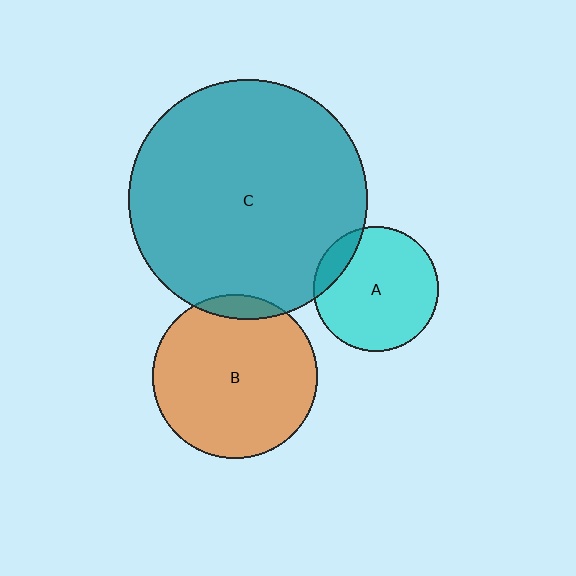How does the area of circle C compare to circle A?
Approximately 3.7 times.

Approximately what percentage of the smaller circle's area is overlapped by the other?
Approximately 5%.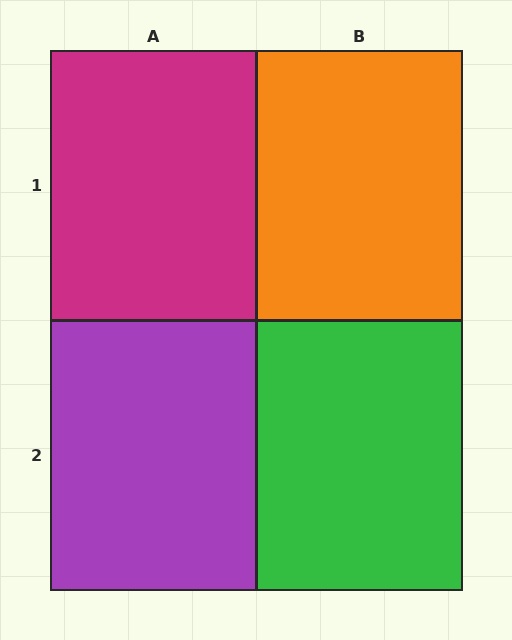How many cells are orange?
1 cell is orange.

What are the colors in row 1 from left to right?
Magenta, orange.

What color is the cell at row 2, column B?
Green.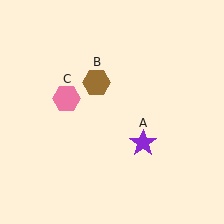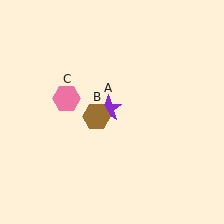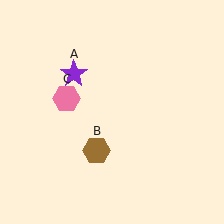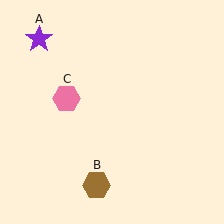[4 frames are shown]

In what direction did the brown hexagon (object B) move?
The brown hexagon (object B) moved down.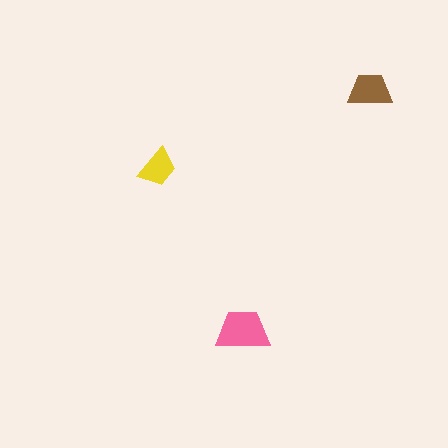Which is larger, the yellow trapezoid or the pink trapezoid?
The pink one.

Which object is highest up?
The brown trapezoid is topmost.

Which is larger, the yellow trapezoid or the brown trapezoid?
The brown one.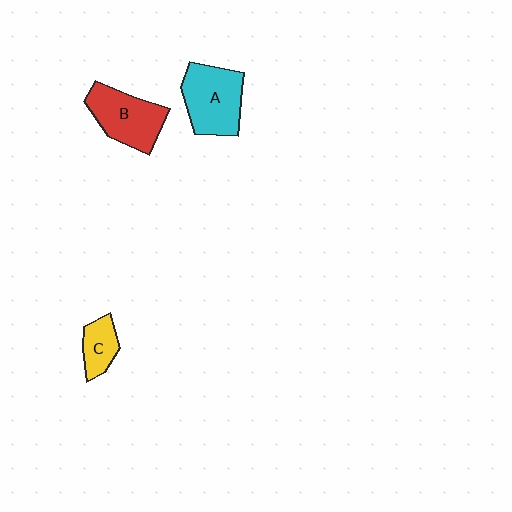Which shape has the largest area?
Shape A (cyan).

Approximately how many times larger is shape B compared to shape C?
Approximately 2.0 times.